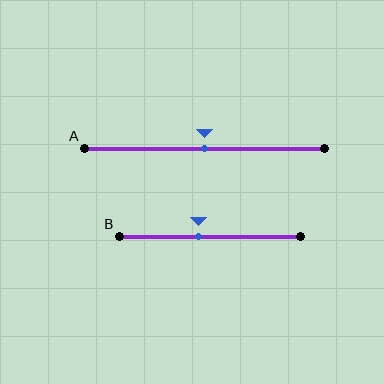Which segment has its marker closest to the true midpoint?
Segment A has its marker closest to the true midpoint.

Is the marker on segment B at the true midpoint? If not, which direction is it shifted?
No, the marker on segment B is shifted to the left by about 6% of the segment length.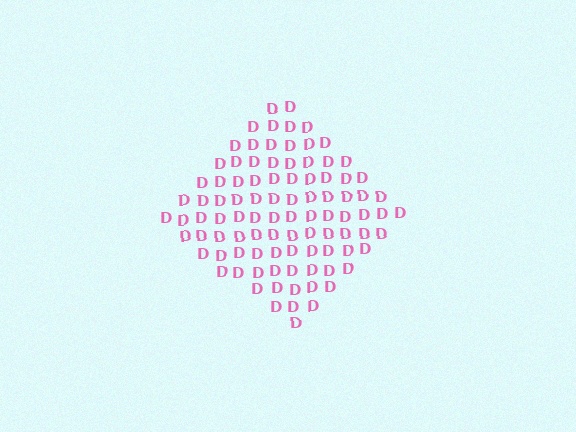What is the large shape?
The large shape is a diamond.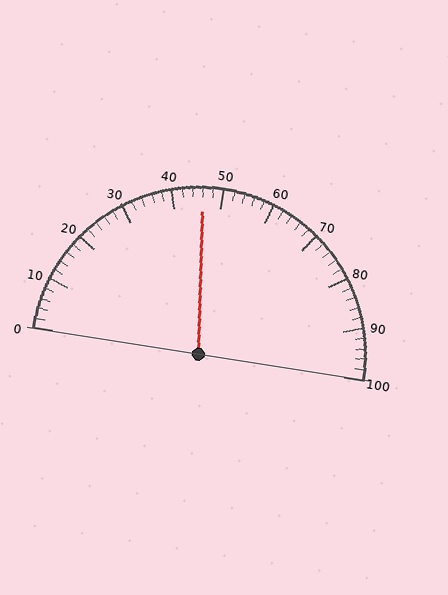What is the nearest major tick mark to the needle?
The nearest major tick mark is 50.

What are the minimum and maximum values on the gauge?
The gauge ranges from 0 to 100.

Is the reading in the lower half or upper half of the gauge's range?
The reading is in the lower half of the range (0 to 100).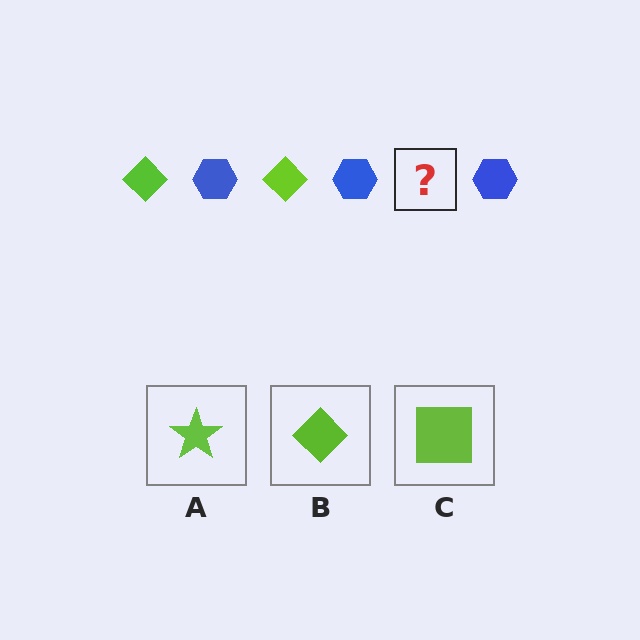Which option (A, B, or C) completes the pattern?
B.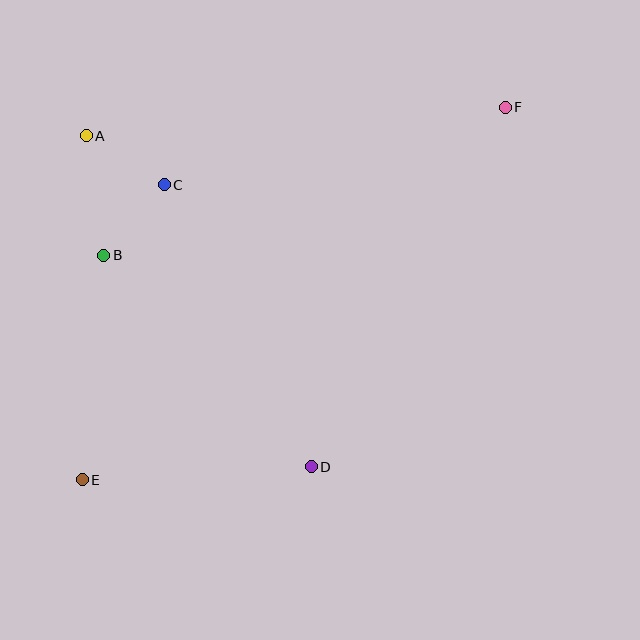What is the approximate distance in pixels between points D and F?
The distance between D and F is approximately 408 pixels.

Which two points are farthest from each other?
Points E and F are farthest from each other.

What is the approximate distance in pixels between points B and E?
The distance between B and E is approximately 225 pixels.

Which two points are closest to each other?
Points A and C are closest to each other.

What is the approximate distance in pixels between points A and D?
The distance between A and D is approximately 400 pixels.